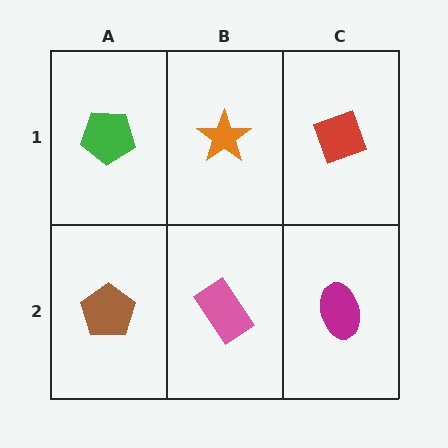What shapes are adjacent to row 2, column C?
A red diamond (row 1, column C), a pink rectangle (row 2, column B).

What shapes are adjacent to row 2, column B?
An orange star (row 1, column B), a brown pentagon (row 2, column A), a magenta ellipse (row 2, column C).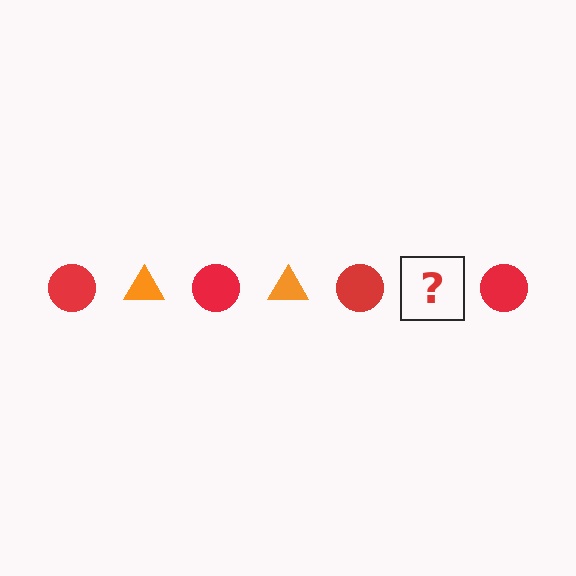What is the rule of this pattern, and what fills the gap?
The rule is that the pattern alternates between red circle and orange triangle. The gap should be filled with an orange triangle.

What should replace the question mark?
The question mark should be replaced with an orange triangle.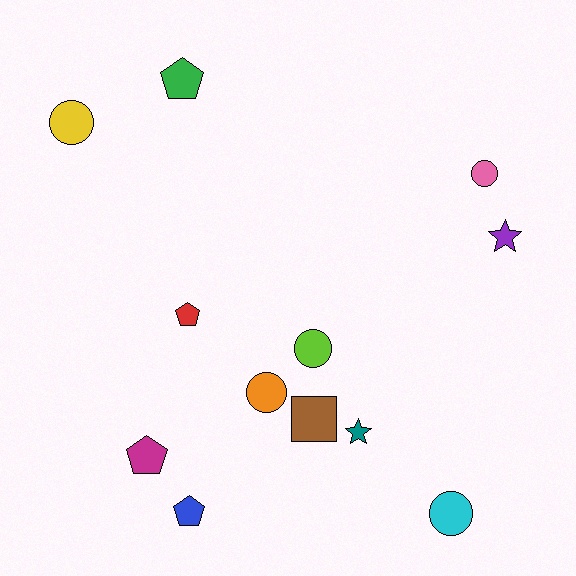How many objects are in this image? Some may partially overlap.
There are 12 objects.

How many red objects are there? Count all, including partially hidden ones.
There is 1 red object.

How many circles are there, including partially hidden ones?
There are 5 circles.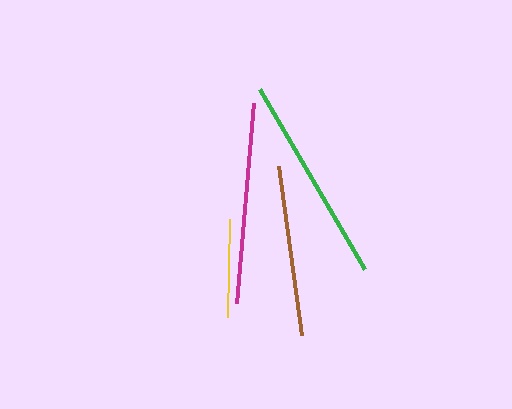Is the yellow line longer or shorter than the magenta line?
The magenta line is longer than the yellow line.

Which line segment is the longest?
The green line is the longest at approximately 209 pixels.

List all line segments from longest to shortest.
From longest to shortest: green, magenta, brown, yellow.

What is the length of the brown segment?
The brown segment is approximately 171 pixels long.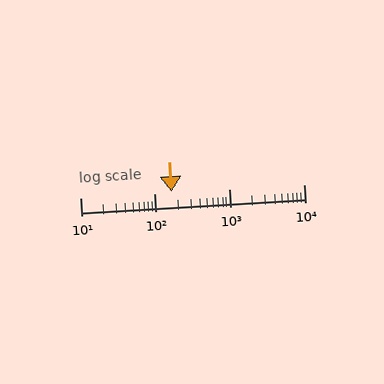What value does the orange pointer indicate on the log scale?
The pointer indicates approximately 170.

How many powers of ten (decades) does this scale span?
The scale spans 3 decades, from 10 to 10000.